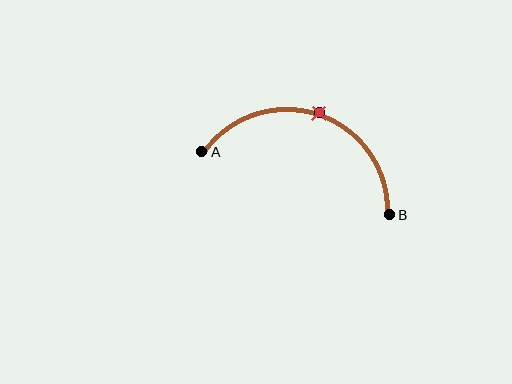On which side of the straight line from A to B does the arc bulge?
The arc bulges above the straight line connecting A and B.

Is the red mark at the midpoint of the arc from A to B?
Yes. The red mark lies on the arc at equal arc-length from both A and B — it is the arc midpoint.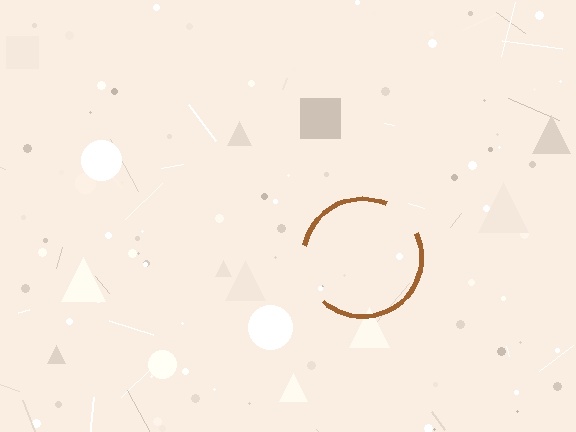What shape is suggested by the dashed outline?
The dashed outline suggests a circle.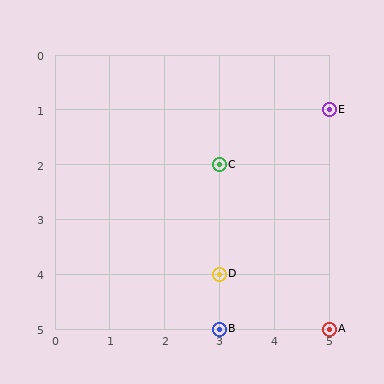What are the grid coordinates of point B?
Point B is at grid coordinates (3, 5).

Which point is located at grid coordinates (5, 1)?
Point E is at (5, 1).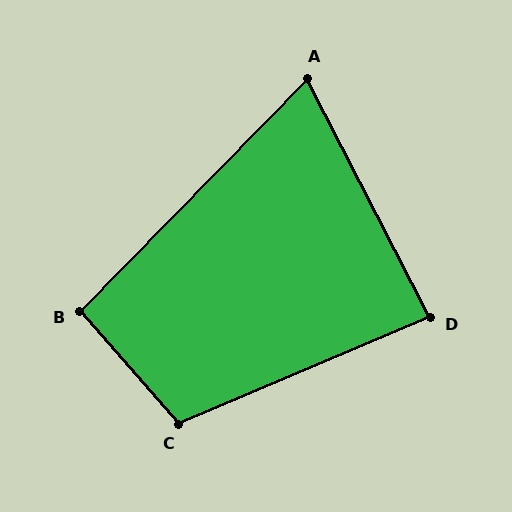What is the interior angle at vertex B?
Approximately 94 degrees (approximately right).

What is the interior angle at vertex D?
Approximately 86 degrees (approximately right).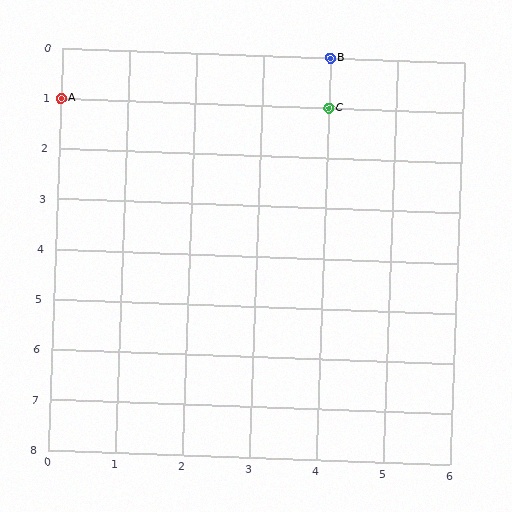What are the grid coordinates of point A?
Point A is at grid coordinates (0, 1).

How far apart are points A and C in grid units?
Points A and C are 4 columns apart.